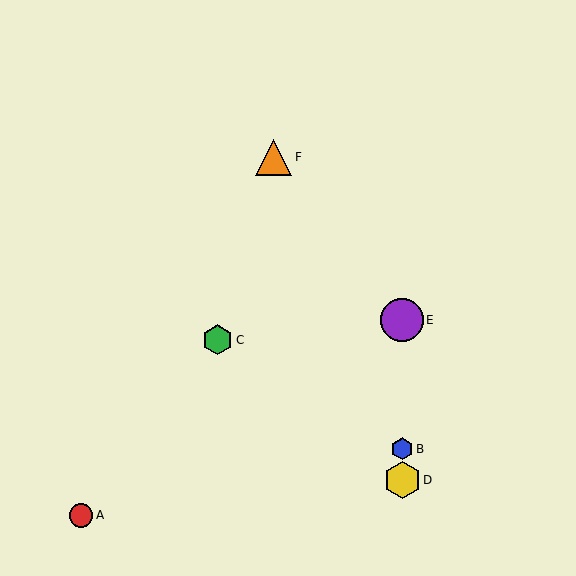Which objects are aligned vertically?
Objects B, D, E are aligned vertically.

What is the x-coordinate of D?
Object D is at x≈402.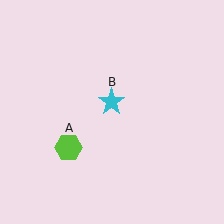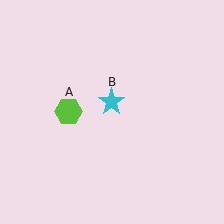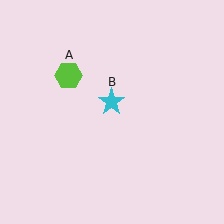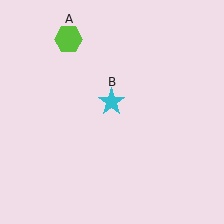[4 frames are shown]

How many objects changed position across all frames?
1 object changed position: lime hexagon (object A).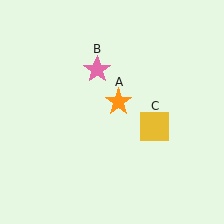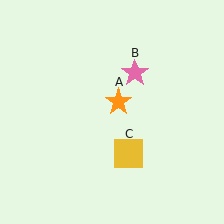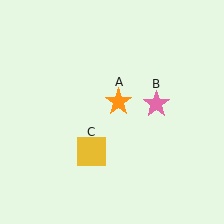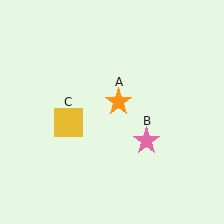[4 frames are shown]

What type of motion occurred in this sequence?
The pink star (object B), yellow square (object C) rotated clockwise around the center of the scene.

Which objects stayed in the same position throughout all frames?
Orange star (object A) remained stationary.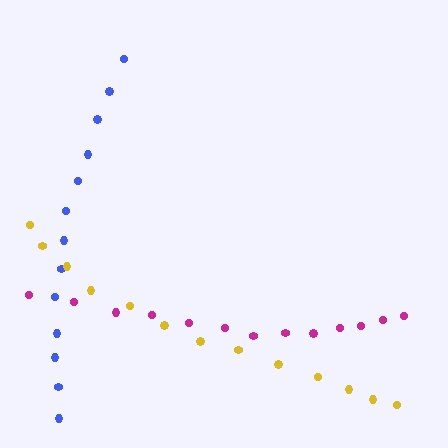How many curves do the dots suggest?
There are 3 distinct paths.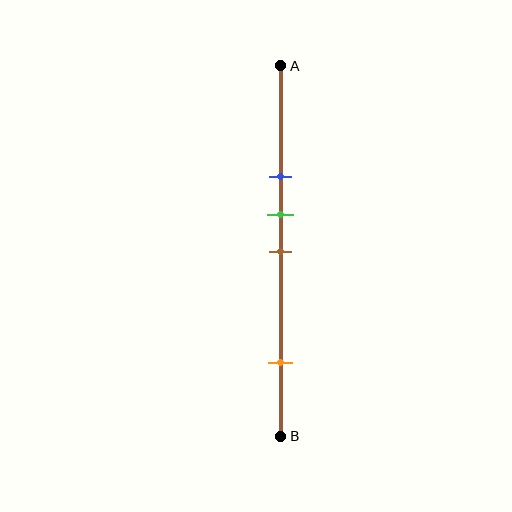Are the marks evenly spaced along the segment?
No, the marks are not evenly spaced.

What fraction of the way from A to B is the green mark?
The green mark is approximately 40% (0.4) of the way from A to B.